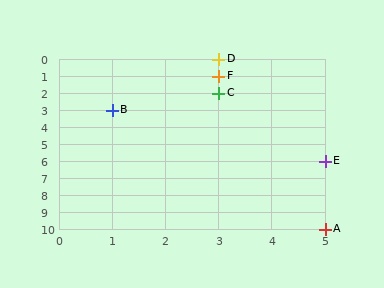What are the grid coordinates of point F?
Point F is at grid coordinates (3, 1).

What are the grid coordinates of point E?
Point E is at grid coordinates (5, 6).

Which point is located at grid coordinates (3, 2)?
Point C is at (3, 2).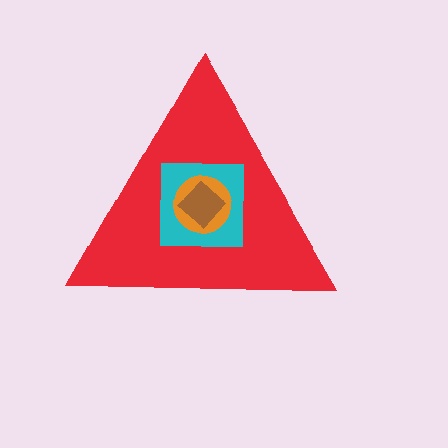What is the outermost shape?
The red triangle.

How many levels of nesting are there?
4.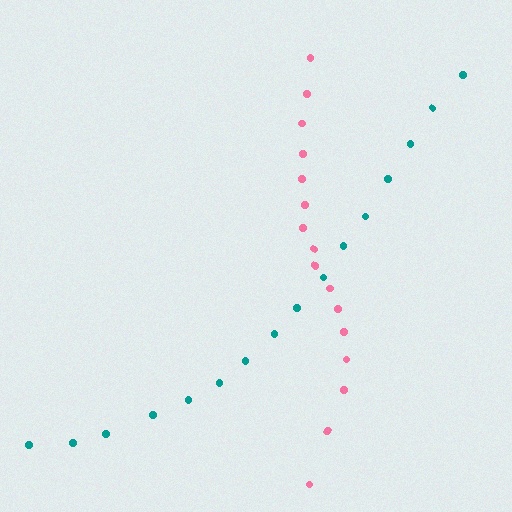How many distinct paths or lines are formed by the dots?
There are 2 distinct paths.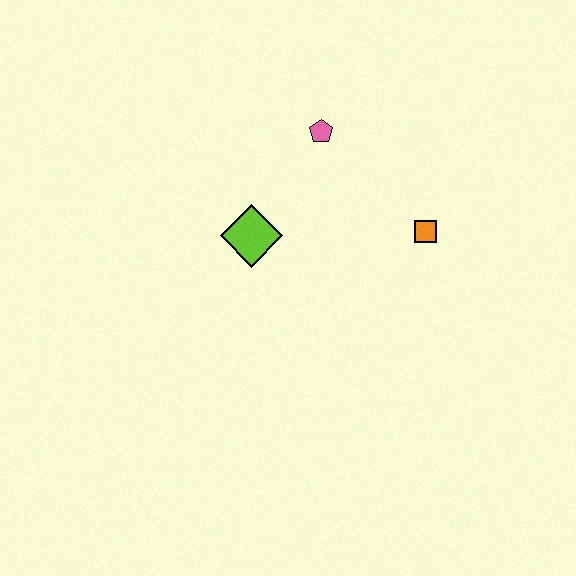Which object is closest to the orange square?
The pink pentagon is closest to the orange square.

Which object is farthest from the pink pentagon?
The orange square is farthest from the pink pentagon.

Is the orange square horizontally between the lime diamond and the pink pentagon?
No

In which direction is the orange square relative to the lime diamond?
The orange square is to the right of the lime diamond.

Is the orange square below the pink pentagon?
Yes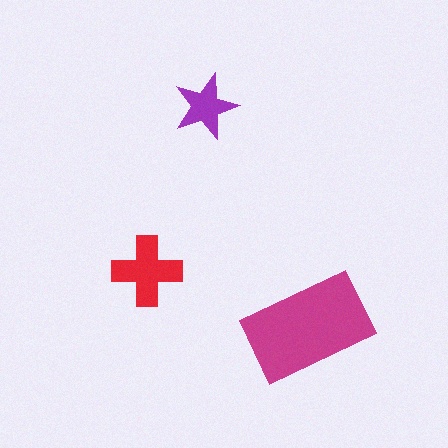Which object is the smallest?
The purple star.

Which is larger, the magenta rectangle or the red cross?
The magenta rectangle.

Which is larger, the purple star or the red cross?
The red cross.